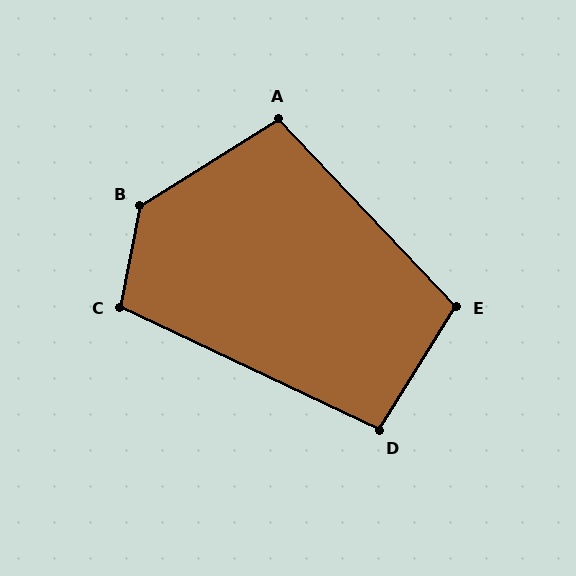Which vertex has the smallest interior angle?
D, at approximately 96 degrees.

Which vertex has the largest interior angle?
B, at approximately 133 degrees.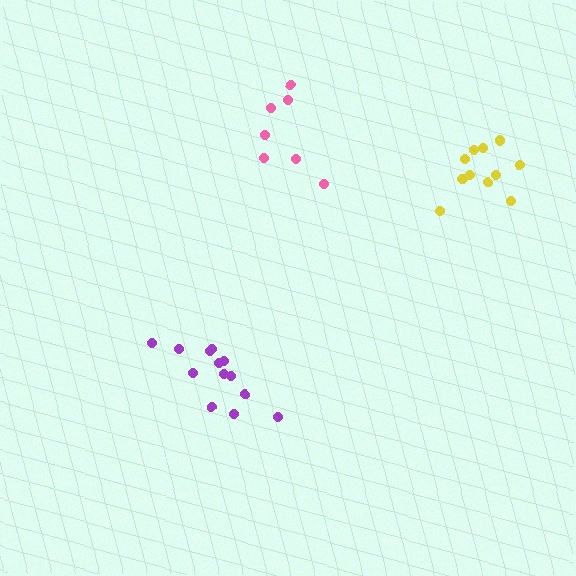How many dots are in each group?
Group 1: 11 dots, Group 2: 7 dots, Group 3: 13 dots (31 total).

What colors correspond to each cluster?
The clusters are colored: yellow, pink, purple.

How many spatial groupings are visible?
There are 3 spatial groupings.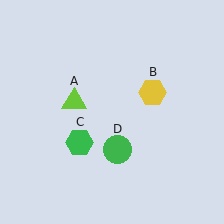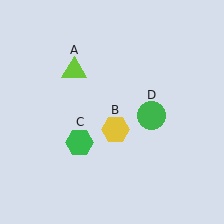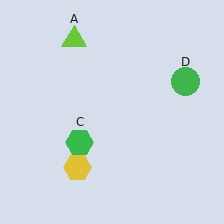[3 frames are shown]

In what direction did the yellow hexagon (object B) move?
The yellow hexagon (object B) moved down and to the left.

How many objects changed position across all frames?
3 objects changed position: lime triangle (object A), yellow hexagon (object B), green circle (object D).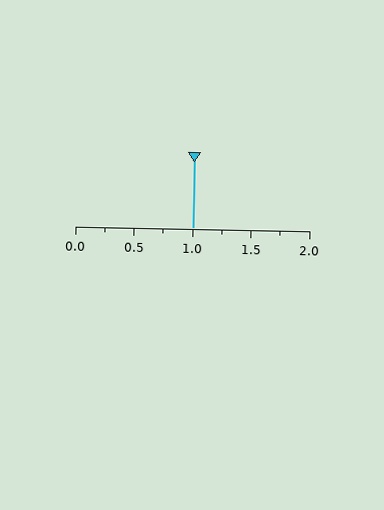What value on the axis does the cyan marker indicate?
The marker indicates approximately 1.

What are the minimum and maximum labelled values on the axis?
The axis runs from 0.0 to 2.0.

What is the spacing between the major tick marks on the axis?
The major ticks are spaced 0.5 apart.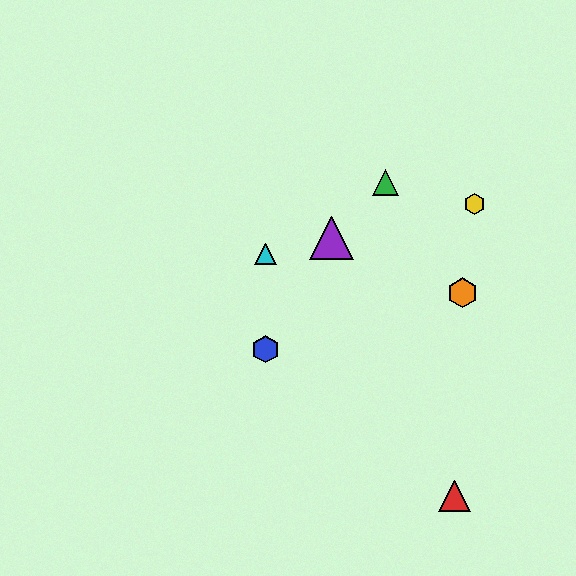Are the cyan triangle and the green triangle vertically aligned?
No, the cyan triangle is at x≈266 and the green triangle is at x≈386.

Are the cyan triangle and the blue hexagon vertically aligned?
Yes, both are at x≈266.